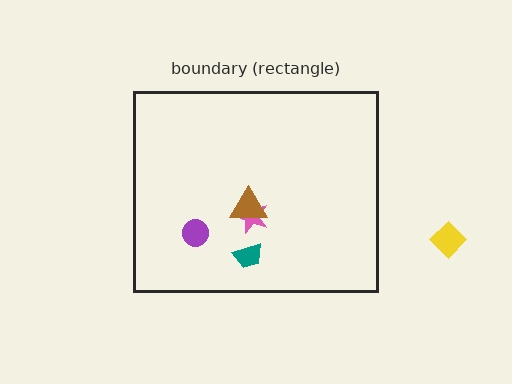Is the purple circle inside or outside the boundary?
Inside.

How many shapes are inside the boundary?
4 inside, 1 outside.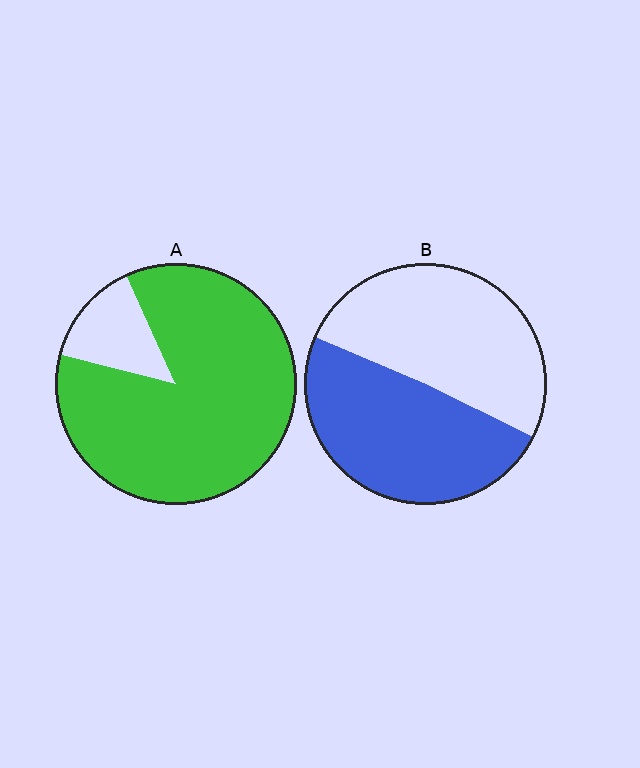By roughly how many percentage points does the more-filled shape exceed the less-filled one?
By roughly 35 percentage points (A over B).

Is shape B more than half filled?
Roughly half.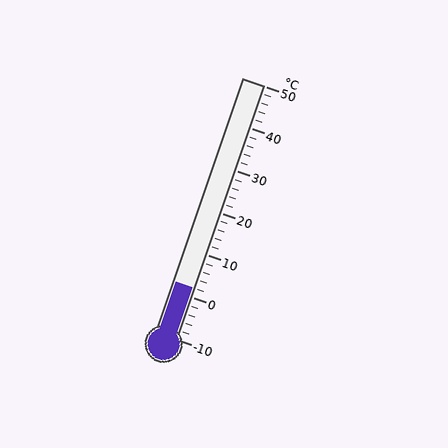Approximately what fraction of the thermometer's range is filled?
The thermometer is filled to approximately 20% of its range.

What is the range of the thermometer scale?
The thermometer scale ranges from -10°C to 50°C.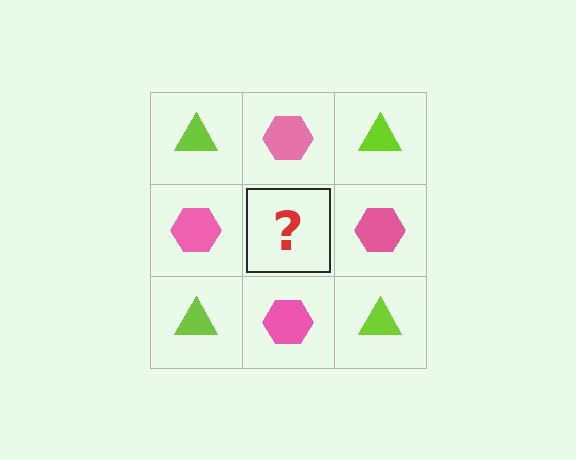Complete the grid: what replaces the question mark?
The question mark should be replaced with a lime triangle.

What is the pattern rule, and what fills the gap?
The rule is that it alternates lime triangle and pink hexagon in a checkerboard pattern. The gap should be filled with a lime triangle.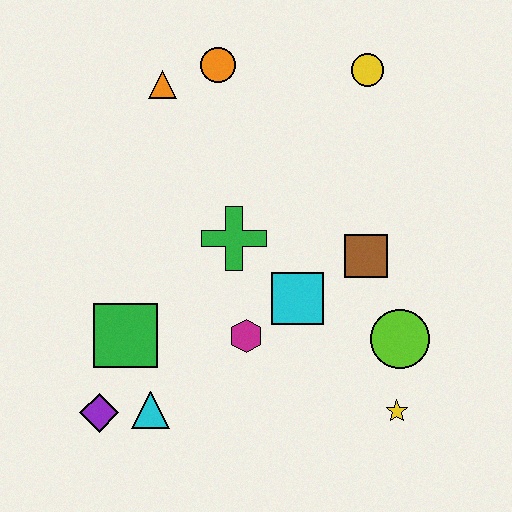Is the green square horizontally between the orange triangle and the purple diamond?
Yes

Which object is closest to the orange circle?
The orange triangle is closest to the orange circle.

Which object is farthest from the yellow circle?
The purple diamond is farthest from the yellow circle.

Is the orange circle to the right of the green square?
Yes